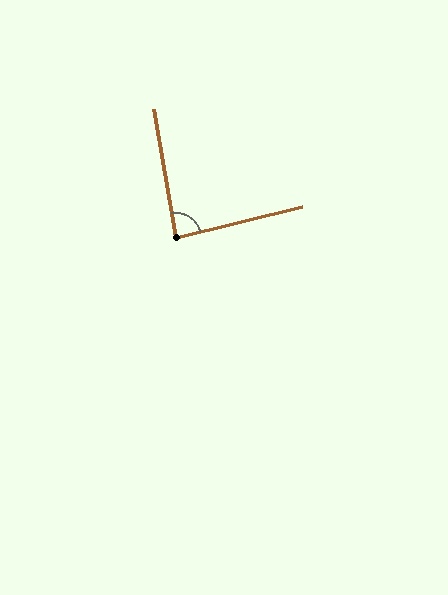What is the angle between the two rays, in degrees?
Approximately 86 degrees.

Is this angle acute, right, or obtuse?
It is approximately a right angle.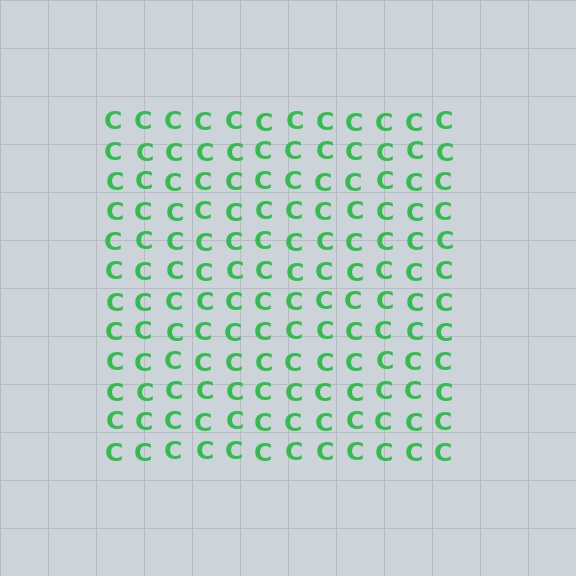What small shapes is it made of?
It is made of small letter C's.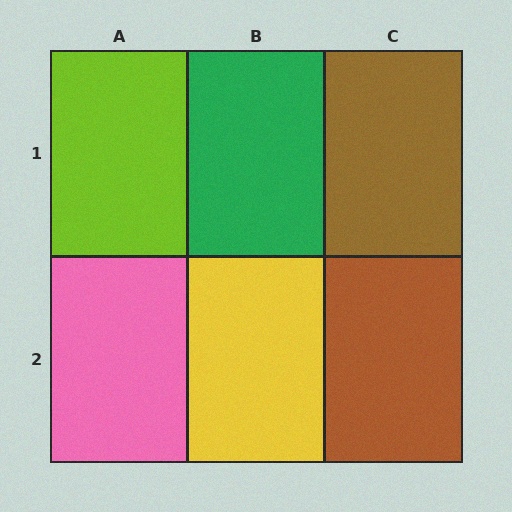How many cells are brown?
2 cells are brown.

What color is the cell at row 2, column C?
Brown.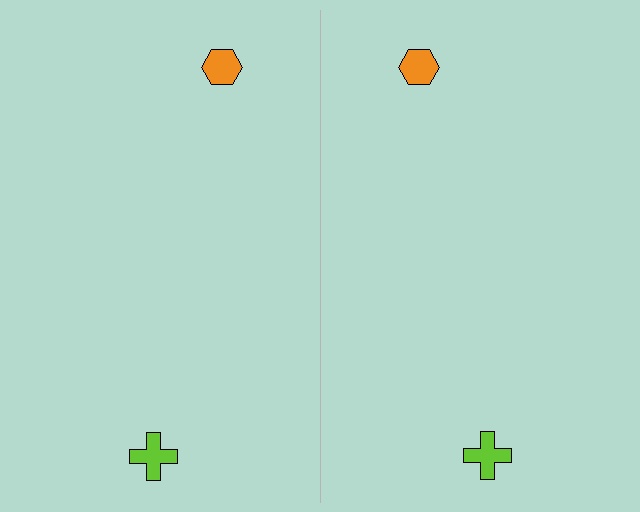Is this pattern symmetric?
Yes, this pattern has bilateral (reflection) symmetry.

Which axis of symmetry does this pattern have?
The pattern has a vertical axis of symmetry running through the center of the image.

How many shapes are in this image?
There are 4 shapes in this image.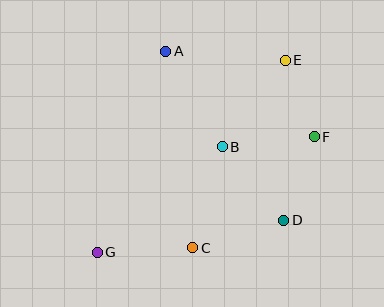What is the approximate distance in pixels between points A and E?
The distance between A and E is approximately 120 pixels.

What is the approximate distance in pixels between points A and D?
The distance between A and D is approximately 206 pixels.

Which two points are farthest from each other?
Points E and G are farthest from each other.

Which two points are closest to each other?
Points E and F are closest to each other.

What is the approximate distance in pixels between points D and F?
The distance between D and F is approximately 89 pixels.